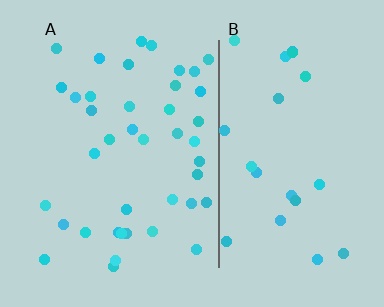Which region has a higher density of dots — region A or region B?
A (the left).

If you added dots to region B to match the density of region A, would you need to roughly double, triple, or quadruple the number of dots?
Approximately double.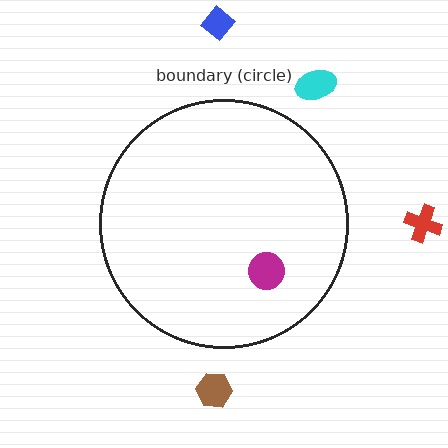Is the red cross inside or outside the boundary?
Outside.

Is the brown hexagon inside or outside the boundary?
Outside.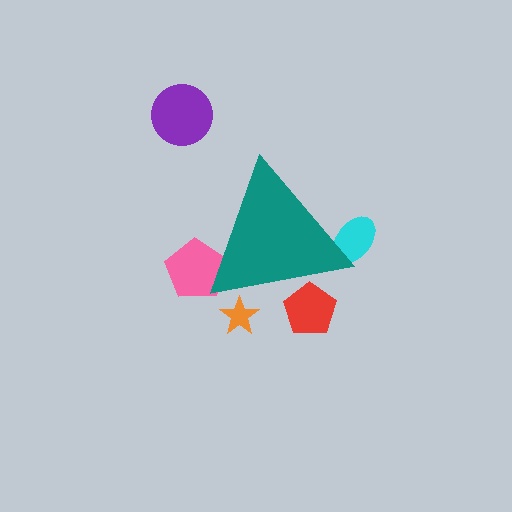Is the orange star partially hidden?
Yes, the orange star is partially hidden behind the teal triangle.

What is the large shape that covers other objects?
A teal triangle.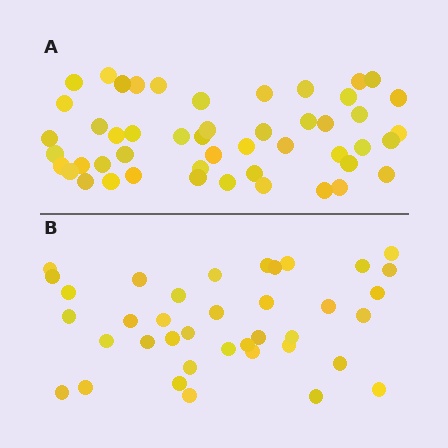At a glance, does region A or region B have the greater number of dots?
Region A (the top region) has more dots.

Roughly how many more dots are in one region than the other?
Region A has roughly 12 or so more dots than region B.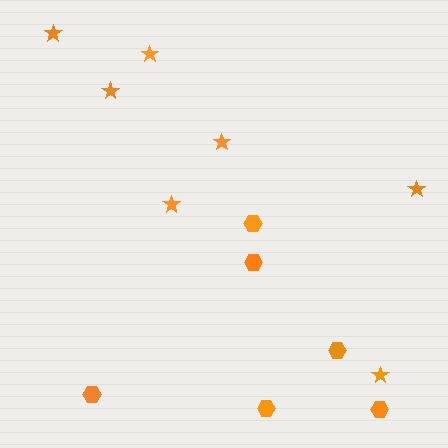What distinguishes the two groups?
There are 2 groups: one group of hexagons (6) and one group of stars (7).